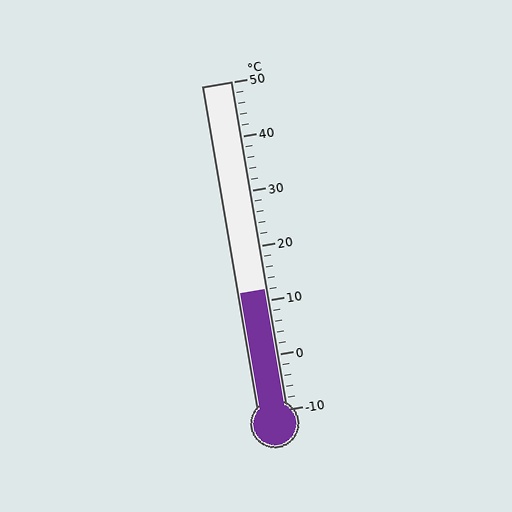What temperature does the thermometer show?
The thermometer shows approximately 12°C.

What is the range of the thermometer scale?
The thermometer scale ranges from -10°C to 50°C.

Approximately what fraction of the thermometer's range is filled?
The thermometer is filled to approximately 35% of its range.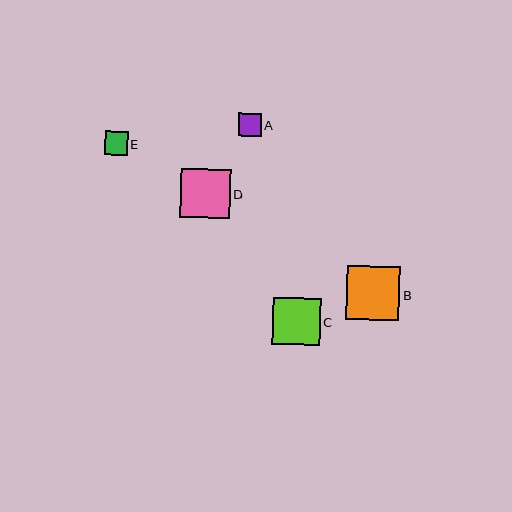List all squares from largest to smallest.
From largest to smallest: B, D, C, E, A.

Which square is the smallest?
Square A is the smallest with a size of approximately 23 pixels.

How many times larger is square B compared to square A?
Square B is approximately 2.3 times the size of square A.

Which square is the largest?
Square B is the largest with a size of approximately 53 pixels.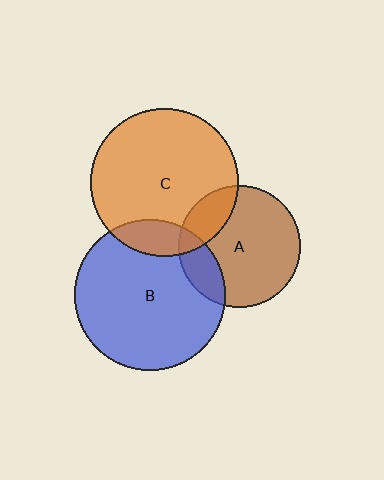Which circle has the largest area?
Circle B (blue).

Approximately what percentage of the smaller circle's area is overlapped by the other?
Approximately 20%.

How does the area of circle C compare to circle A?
Approximately 1.5 times.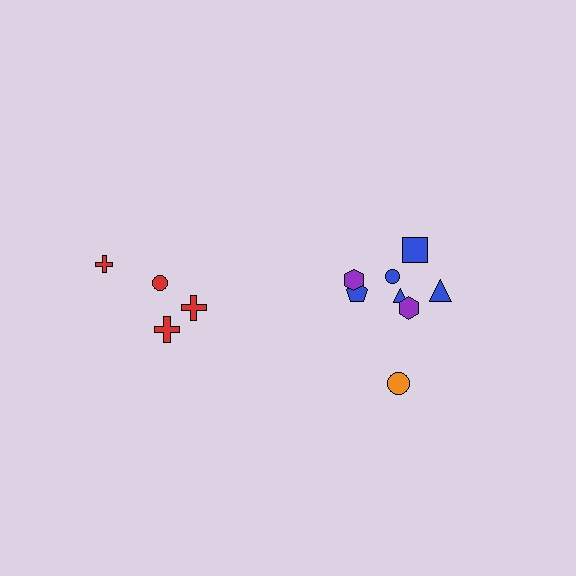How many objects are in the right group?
There are 8 objects.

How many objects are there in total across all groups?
There are 12 objects.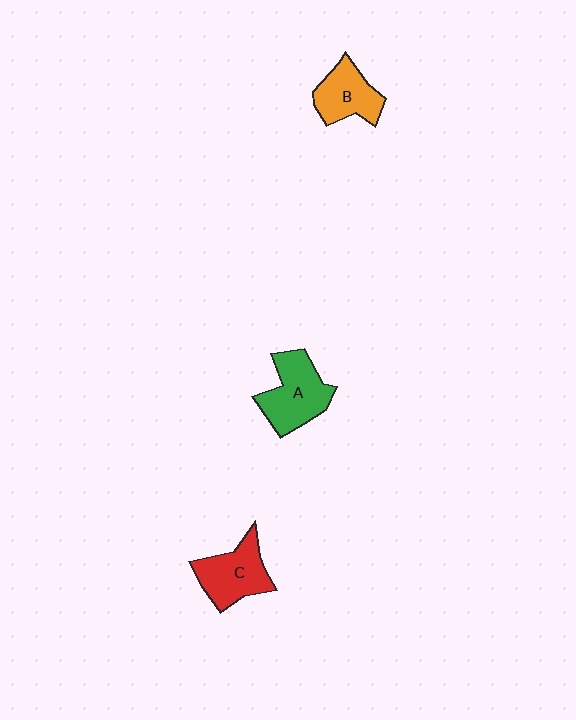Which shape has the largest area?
Shape A (green).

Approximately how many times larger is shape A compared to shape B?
Approximately 1.3 times.